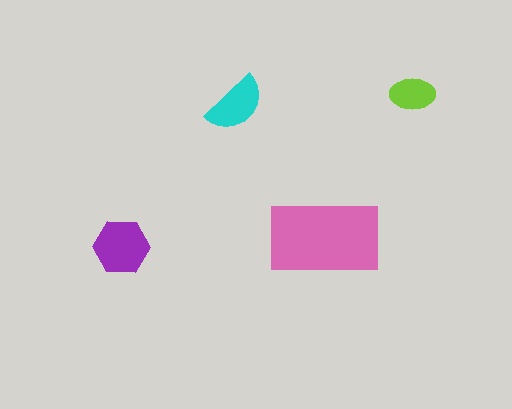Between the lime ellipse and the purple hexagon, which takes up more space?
The purple hexagon.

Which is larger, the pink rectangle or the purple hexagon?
The pink rectangle.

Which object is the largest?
The pink rectangle.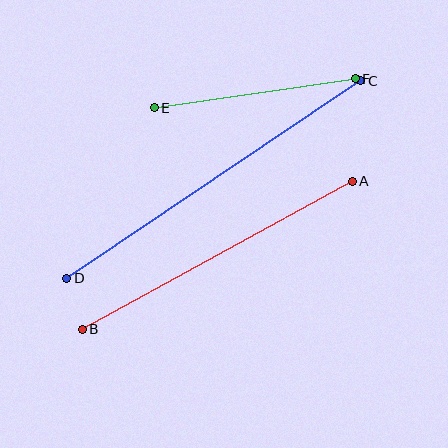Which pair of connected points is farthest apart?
Points C and D are farthest apart.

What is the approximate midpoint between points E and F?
The midpoint is at approximately (255, 93) pixels.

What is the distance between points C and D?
The distance is approximately 354 pixels.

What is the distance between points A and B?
The distance is approximately 308 pixels.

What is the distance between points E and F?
The distance is approximately 203 pixels.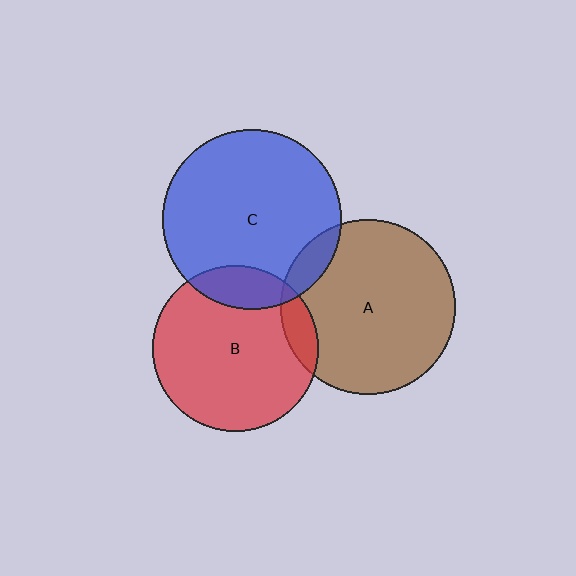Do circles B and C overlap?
Yes.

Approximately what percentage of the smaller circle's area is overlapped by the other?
Approximately 15%.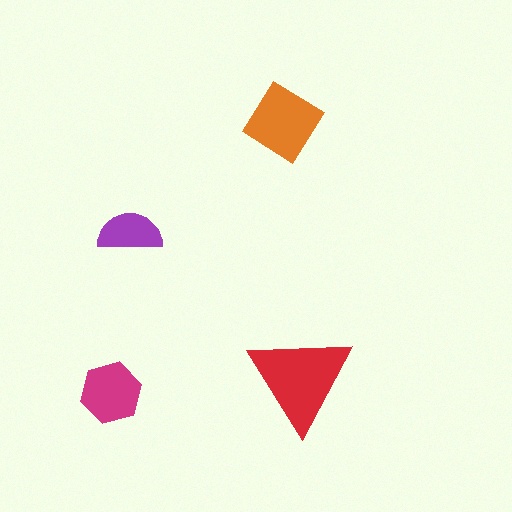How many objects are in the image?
There are 4 objects in the image.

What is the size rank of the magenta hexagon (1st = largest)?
3rd.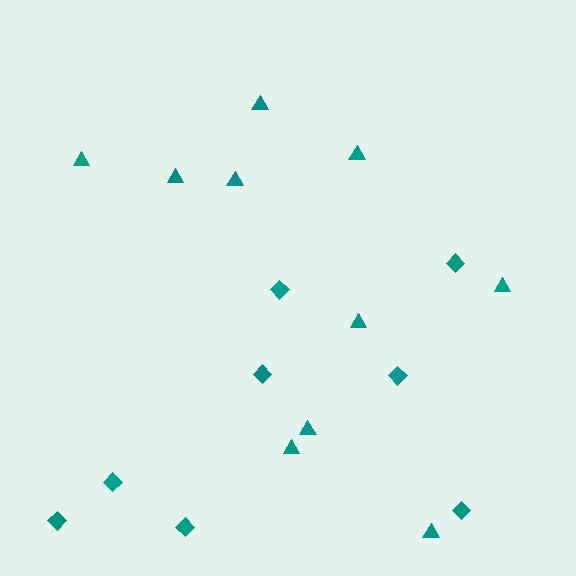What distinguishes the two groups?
There are 2 groups: one group of diamonds (8) and one group of triangles (10).